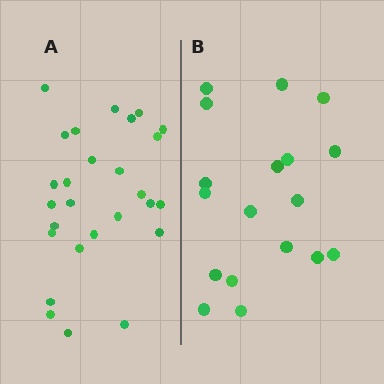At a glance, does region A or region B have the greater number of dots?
Region A (the left region) has more dots.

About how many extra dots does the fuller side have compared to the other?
Region A has roughly 8 or so more dots than region B.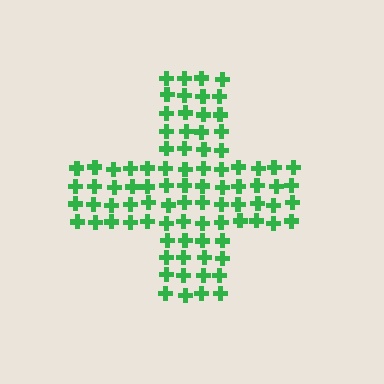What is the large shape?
The large shape is a cross.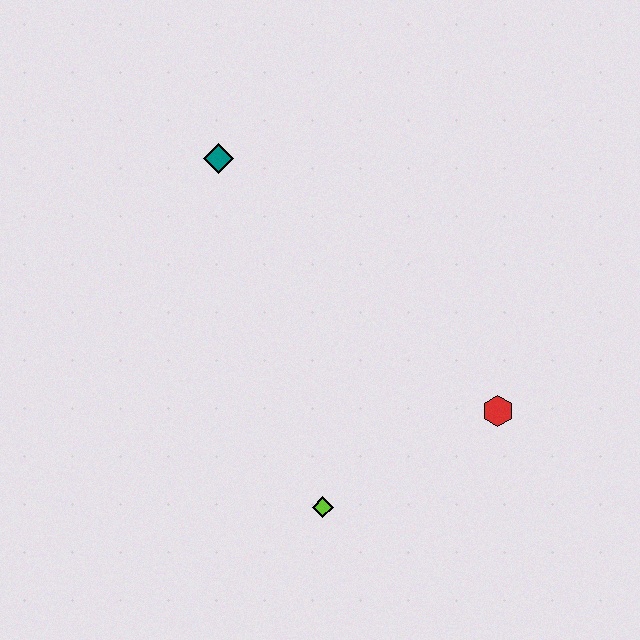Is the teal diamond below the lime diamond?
No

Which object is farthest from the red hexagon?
The teal diamond is farthest from the red hexagon.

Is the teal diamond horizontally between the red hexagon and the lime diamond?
No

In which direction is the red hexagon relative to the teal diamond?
The red hexagon is to the right of the teal diamond.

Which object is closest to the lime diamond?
The red hexagon is closest to the lime diamond.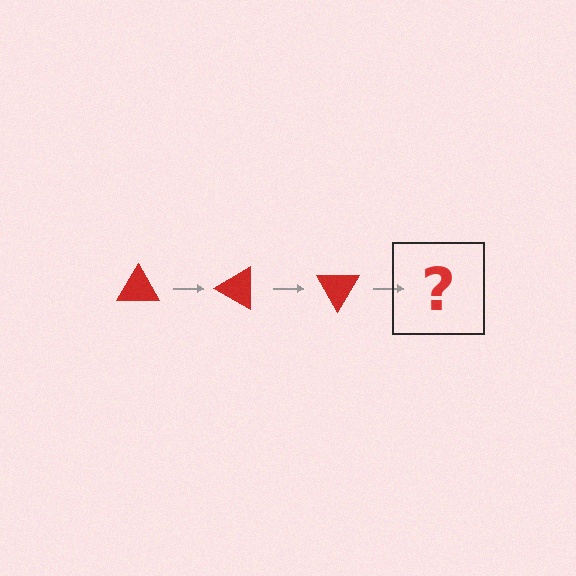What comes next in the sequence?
The next element should be a red triangle rotated 90 degrees.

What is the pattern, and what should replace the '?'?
The pattern is that the triangle rotates 30 degrees each step. The '?' should be a red triangle rotated 90 degrees.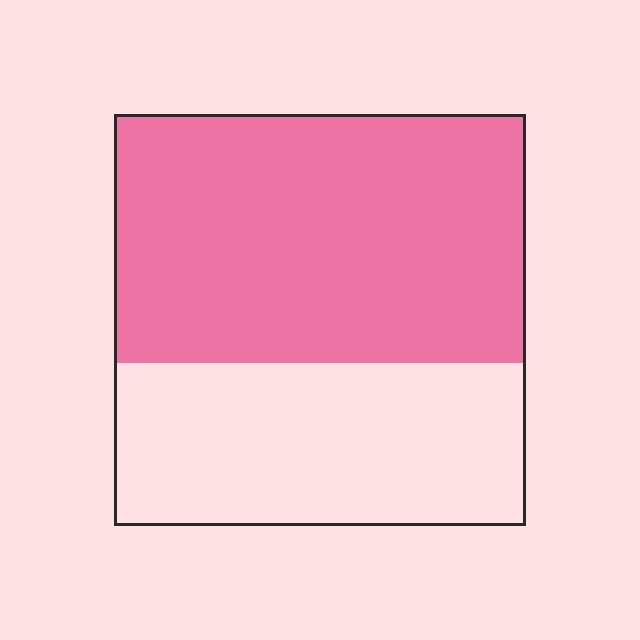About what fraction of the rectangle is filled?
About three fifths (3/5).